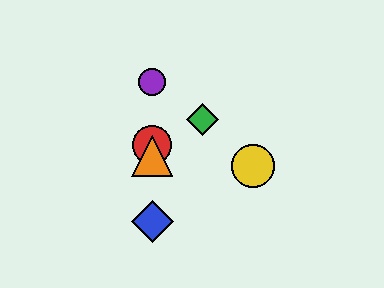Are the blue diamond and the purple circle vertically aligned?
Yes, both are at x≈152.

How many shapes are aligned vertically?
4 shapes (the red circle, the blue diamond, the purple circle, the orange triangle) are aligned vertically.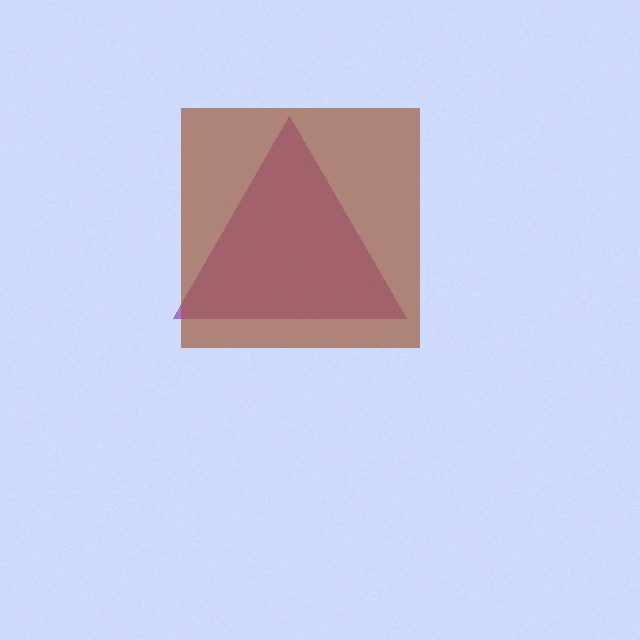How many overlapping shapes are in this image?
There are 2 overlapping shapes in the image.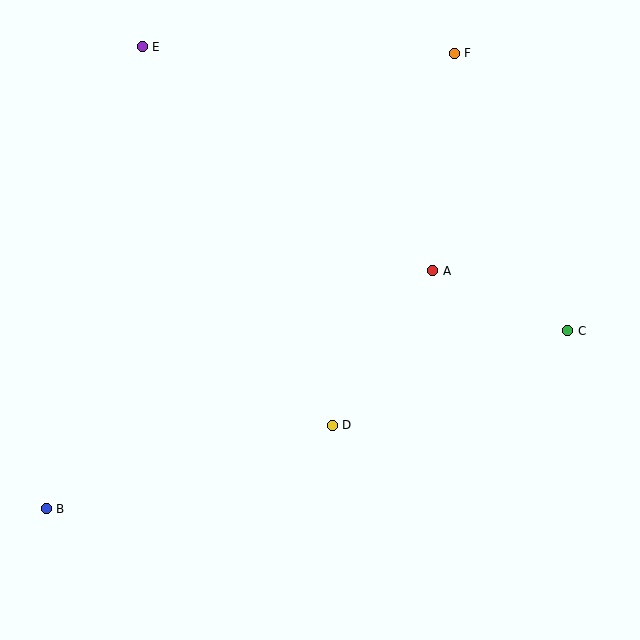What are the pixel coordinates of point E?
Point E is at (142, 47).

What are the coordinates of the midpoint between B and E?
The midpoint between B and E is at (94, 278).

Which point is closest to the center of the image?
Point D at (332, 425) is closest to the center.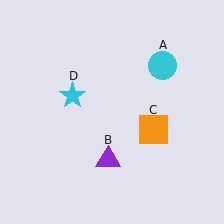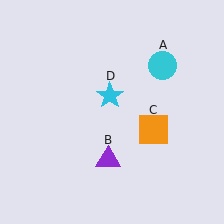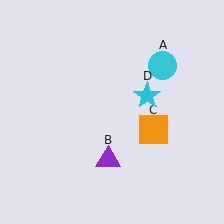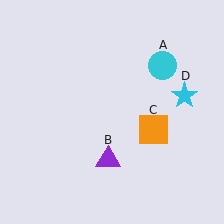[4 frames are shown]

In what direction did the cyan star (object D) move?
The cyan star (object D) moved right.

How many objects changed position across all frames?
1 object changed position: cyan star (object D).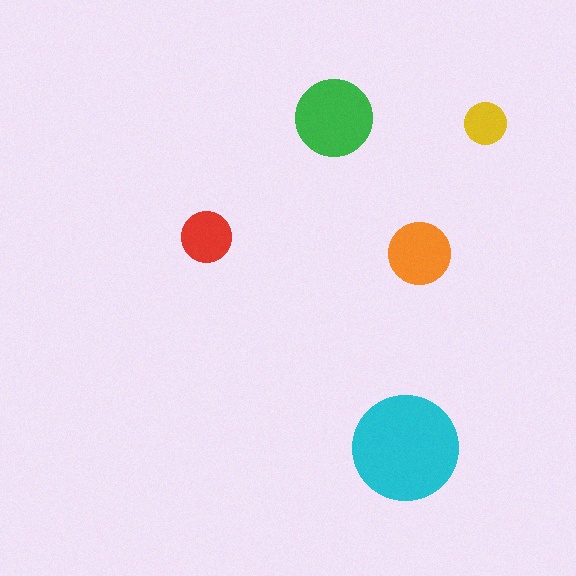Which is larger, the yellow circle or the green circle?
The green one.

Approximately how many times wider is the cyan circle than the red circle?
About 2 times wider.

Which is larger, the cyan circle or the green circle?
The cyan one.